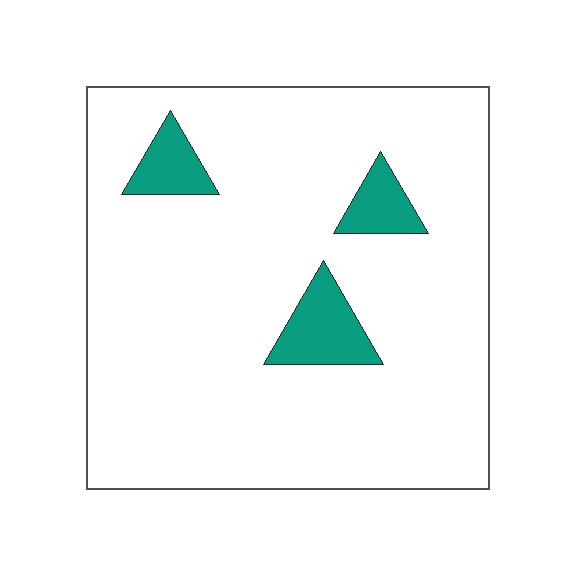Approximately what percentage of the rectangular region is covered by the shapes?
Approximately 10%.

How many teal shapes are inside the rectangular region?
3.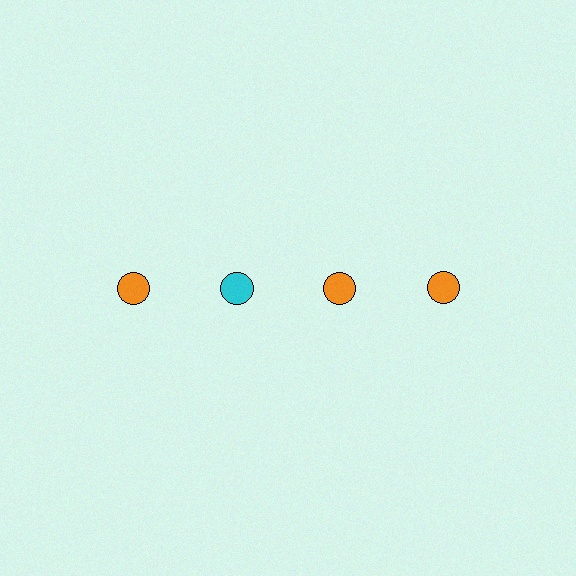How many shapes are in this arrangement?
There are 4 shapes arranged in a grid pattern.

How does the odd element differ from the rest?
It has a different color: cyan instead of orange.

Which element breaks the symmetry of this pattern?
The cyan circle in the top row, second from left column breaks the symmetry. All other shapes are orange circles.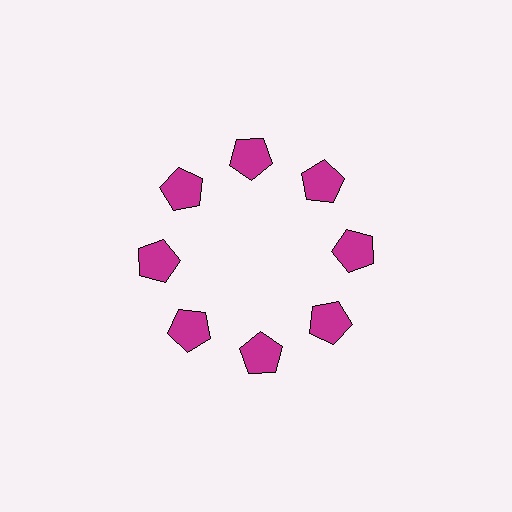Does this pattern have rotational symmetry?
Yes, this pattern has 8-fold rotational symmetry. It looks the same after rotating 45 degrees around the center.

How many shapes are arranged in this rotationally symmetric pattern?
There are 8 shapes, arranged in 8 groups of 1.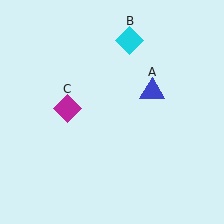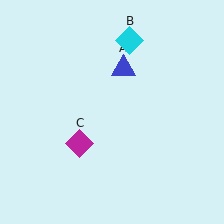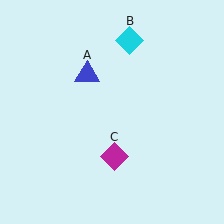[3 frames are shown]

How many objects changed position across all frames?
2 objects changed position: blue triangle (object A), magenta diamond (object C).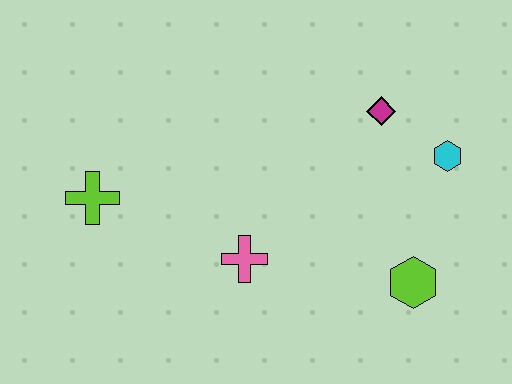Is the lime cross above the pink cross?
Yes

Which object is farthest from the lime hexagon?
The lime cross is farthest from the lime hexagon.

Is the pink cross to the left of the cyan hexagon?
Yes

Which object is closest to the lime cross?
The pink cross is closest to the lime cross.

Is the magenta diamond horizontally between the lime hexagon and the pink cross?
Yes